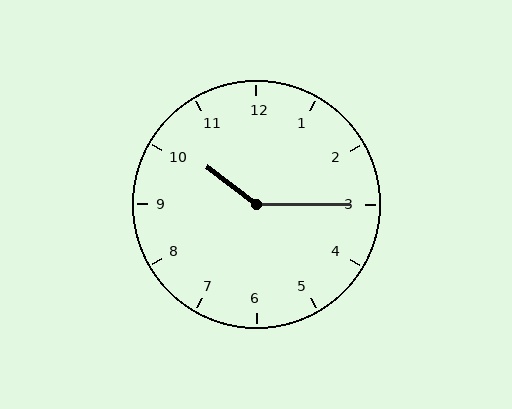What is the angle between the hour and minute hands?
Approximately 142 degrees.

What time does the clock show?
10:15.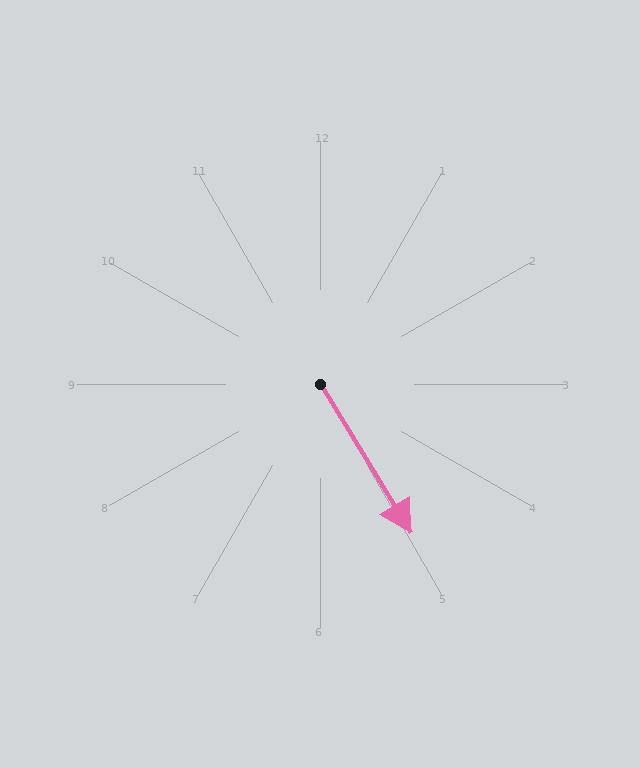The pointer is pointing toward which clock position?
Roughly 5 o'clock.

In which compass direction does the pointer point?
Southeast.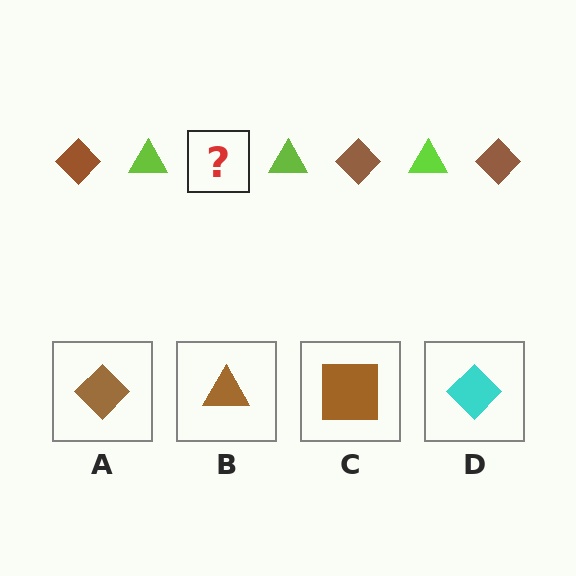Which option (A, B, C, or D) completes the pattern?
A.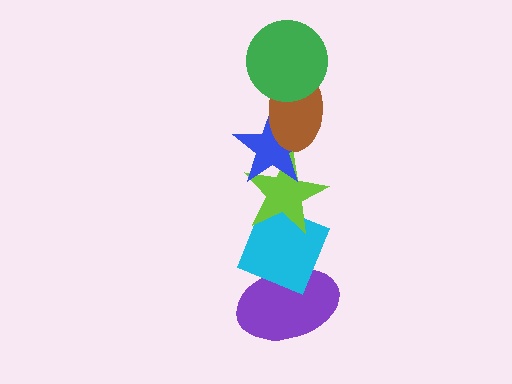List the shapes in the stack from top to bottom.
From top to bottom: the green circle, the brown ellipse, the blue star, the lime star, the cyan diamond, the purple ellipse.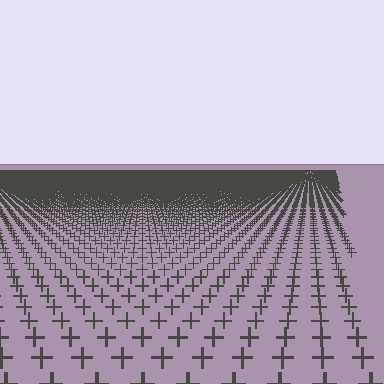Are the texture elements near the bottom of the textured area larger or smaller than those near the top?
Larger. Near the bottom, elements are closer to the viewer and appear at a bigger on-screen size.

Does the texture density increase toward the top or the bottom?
Density increases toward the top.